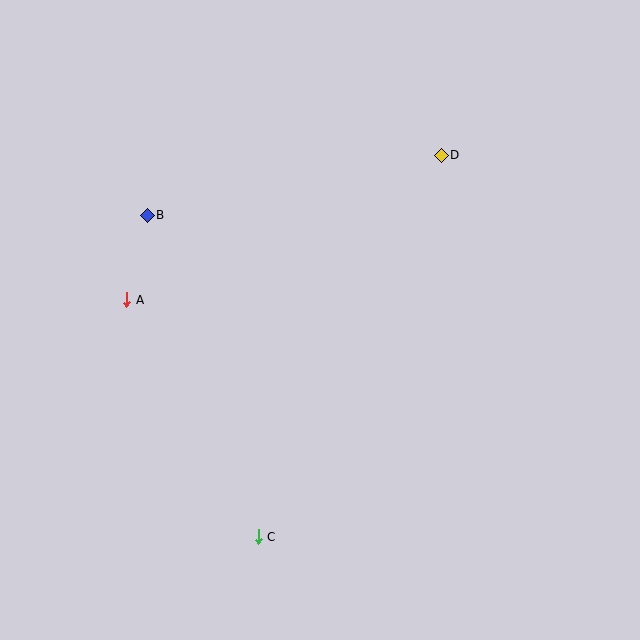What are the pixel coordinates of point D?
Point D is at (441, 155).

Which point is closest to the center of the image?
Point A at (127, 300) is closest to the center.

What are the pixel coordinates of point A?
Point A is at (127, 300).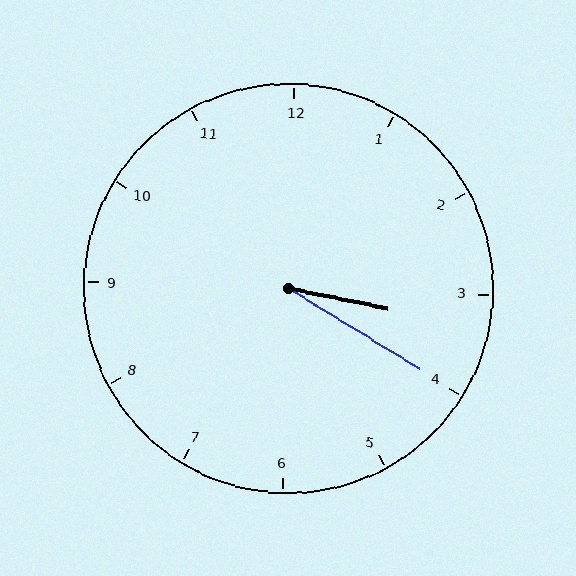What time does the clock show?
3:20.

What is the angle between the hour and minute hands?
Approximately 20 degrees.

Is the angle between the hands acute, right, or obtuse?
It is acute.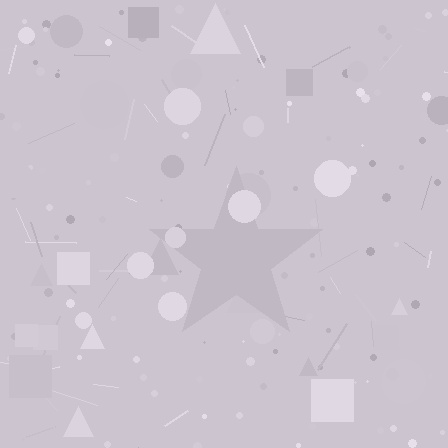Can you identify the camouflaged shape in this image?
The camouflaged shape is a star.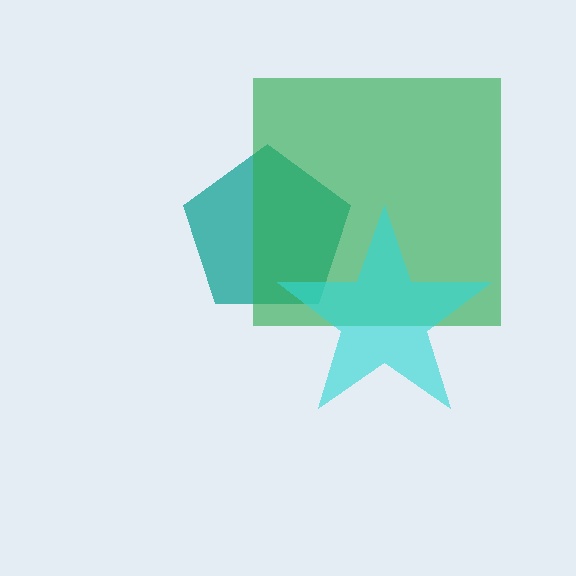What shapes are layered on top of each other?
The layered shapes are: a teal pentagon, a green square, a cyan star.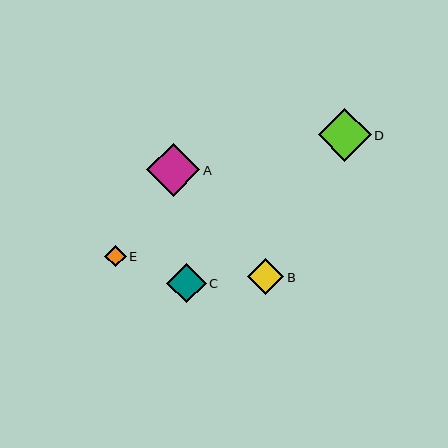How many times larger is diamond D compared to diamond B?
Diamond D is approximately 1.5 times the size of diamond B.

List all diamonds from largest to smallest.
From largest to smallest: A, D, C, B, E.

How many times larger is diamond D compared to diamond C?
Diamond D is approximately 1.3 times the size of diamond C.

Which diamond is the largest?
Diamond A is the largest with a size of approximately 53 pixels.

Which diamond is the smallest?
Diamond E is the smallest with a size of approximately 21 pixels.